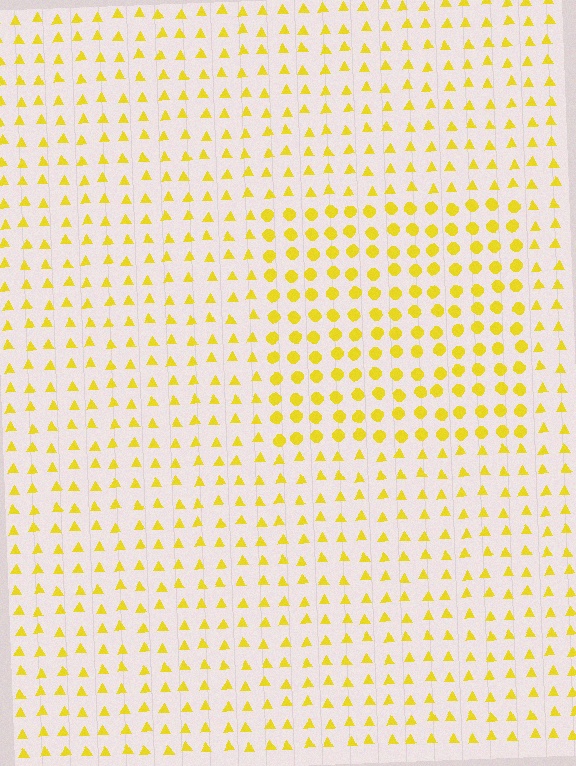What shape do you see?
I see a rectangle.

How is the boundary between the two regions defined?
The boundary is defined by a change in element shape: circles inside vs. triangles outside. All elements share the same color and spacing.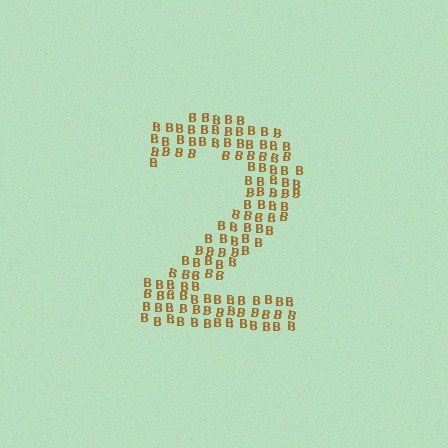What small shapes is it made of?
It is made of small letter B's.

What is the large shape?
The large shape is the digit 2.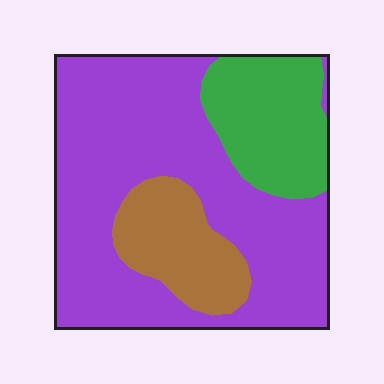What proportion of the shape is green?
Green covers about 20% of the shape.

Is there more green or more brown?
Green.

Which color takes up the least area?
Brown, at roughly 15%.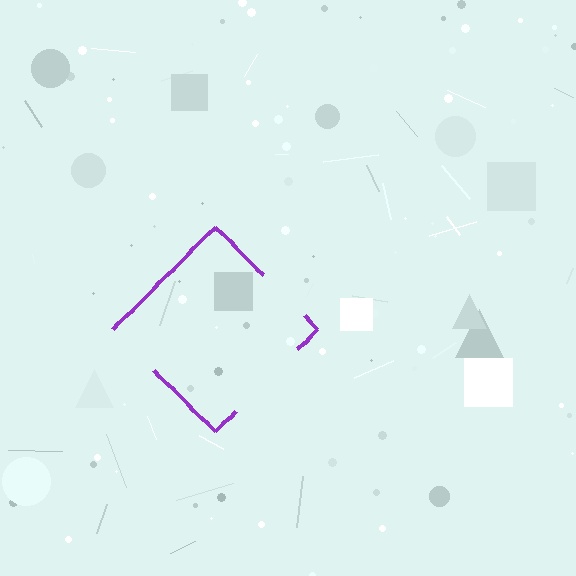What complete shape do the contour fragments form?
The contour fragments form a diamond.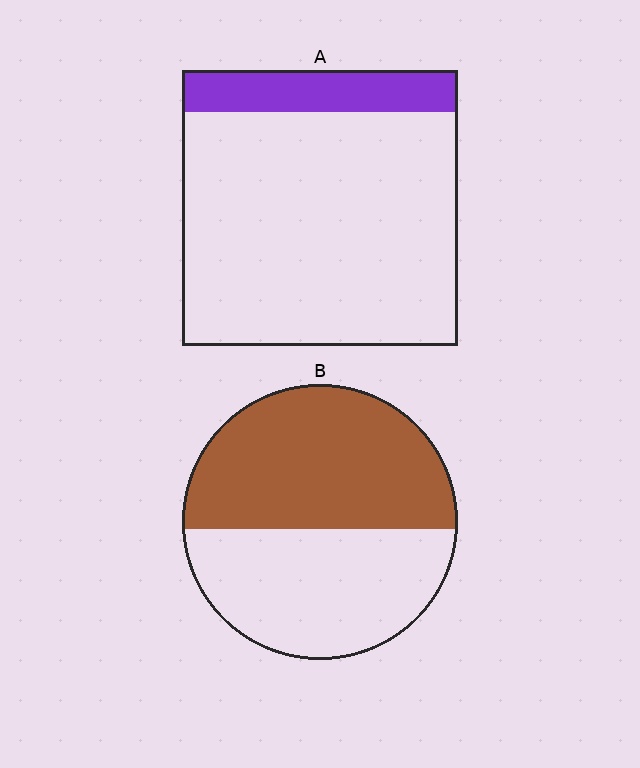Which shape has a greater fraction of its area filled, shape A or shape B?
Shape B.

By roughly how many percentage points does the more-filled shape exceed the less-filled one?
By roughly 40 percentage points (B over A).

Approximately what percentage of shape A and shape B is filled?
A is approximately 15% and B is approximately 55%.